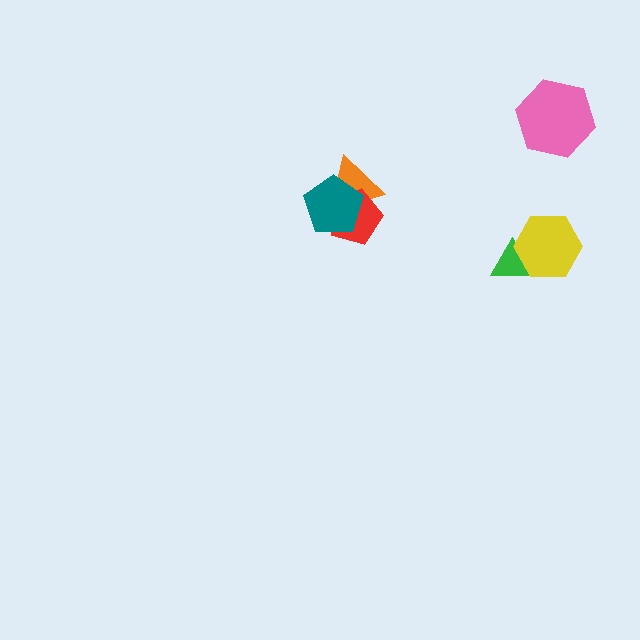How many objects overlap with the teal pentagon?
2 objects overlap with the teal pentagon.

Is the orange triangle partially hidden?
Yes, it is partially covered by another shape.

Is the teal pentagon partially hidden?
No, no other shape covers it.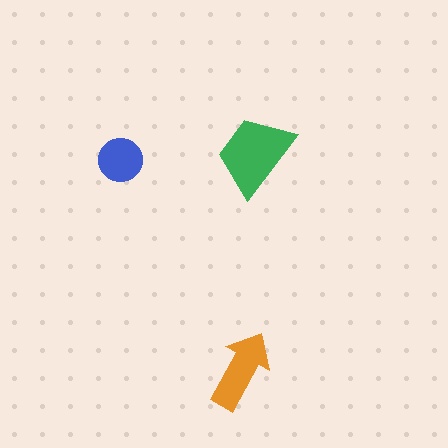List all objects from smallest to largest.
The blue circle, the orange arrow, the green trapezoid.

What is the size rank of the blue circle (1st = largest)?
3rd.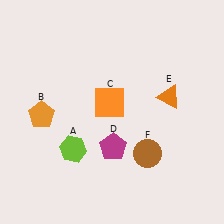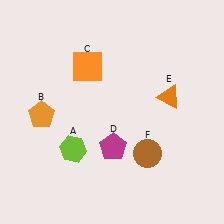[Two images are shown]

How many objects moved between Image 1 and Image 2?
1 object moved between the two images.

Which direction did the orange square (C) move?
The orange square (C) moved up.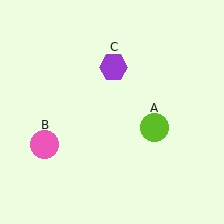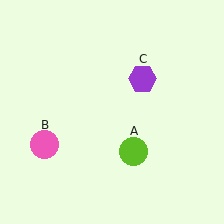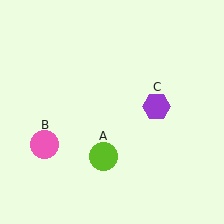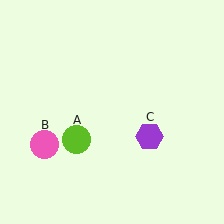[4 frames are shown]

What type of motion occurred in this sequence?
The lime circle (object A), purple hexagon (object C) rotated clockwise around the center of the scene.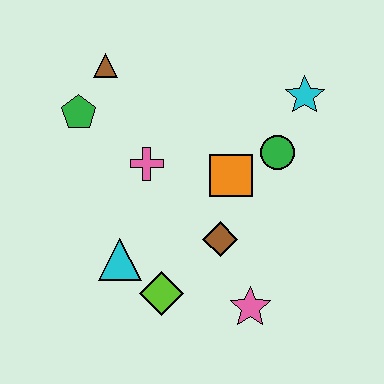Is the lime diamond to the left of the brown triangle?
No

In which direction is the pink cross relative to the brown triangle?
The pink cross is below the brown triangle.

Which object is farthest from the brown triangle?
The pink star is farthest from the brown triangle.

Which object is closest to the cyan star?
The green circle is closest to the cyan star.